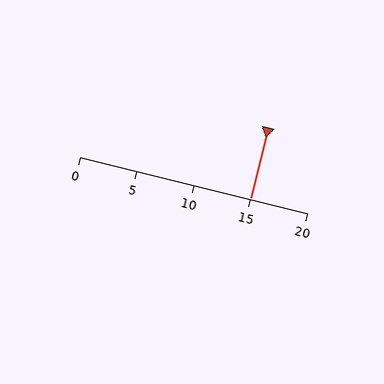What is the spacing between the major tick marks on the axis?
The major ticks are spaced 5 apart.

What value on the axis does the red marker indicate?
The marker indicates approximately 15.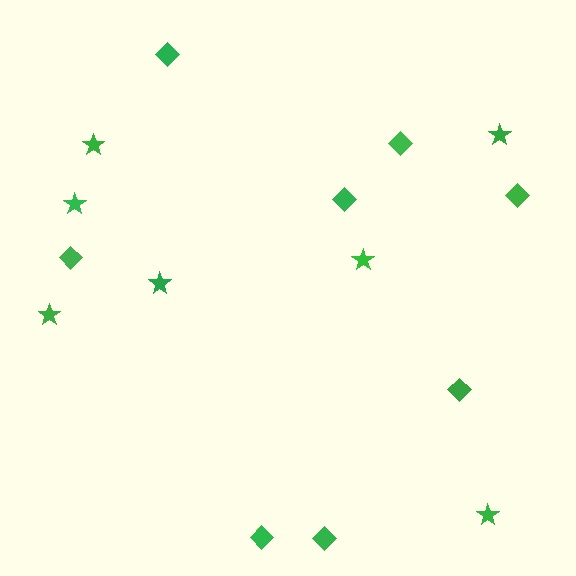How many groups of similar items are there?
There are 2 groups: one group of diamonds (8) and one group of stars (7).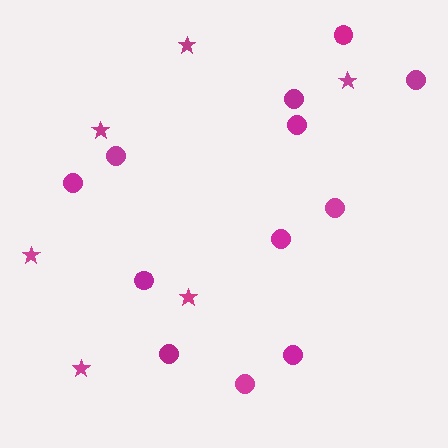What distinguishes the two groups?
There are 2 groups: one group of circles (12) and one group of stars (6).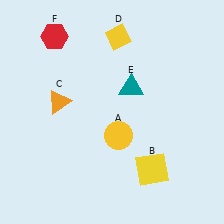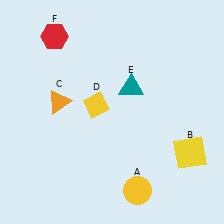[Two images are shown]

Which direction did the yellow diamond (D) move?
The yellow diamond (D) moved down.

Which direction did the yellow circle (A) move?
The yellow circle (A) moved down.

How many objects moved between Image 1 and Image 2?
3 objects moved between the two images.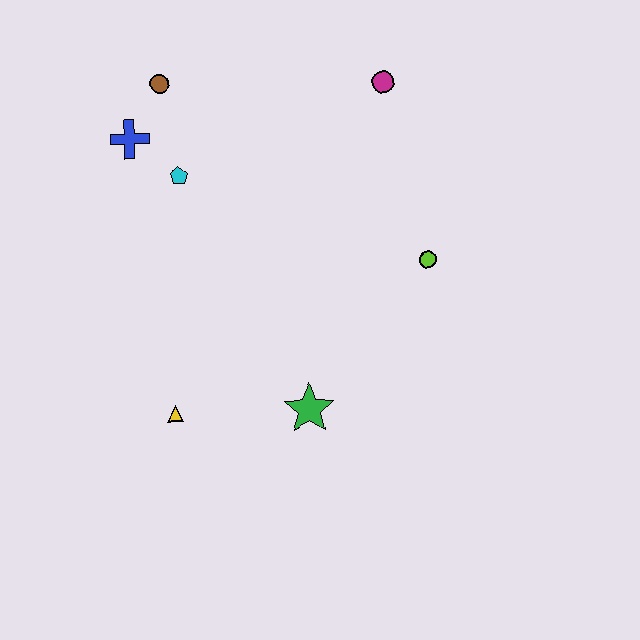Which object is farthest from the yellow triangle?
The magenta circle is farthest from the yellow triangle.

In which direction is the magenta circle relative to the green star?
The magenta circle is above the green star.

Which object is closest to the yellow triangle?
The green star is closest to the yellow triangle.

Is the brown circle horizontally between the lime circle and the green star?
No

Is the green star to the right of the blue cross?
Yes